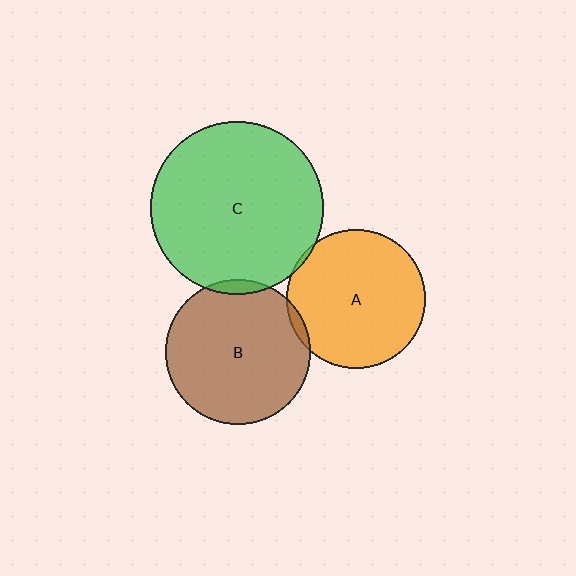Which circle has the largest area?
Circle C (green).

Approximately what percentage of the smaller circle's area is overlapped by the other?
Approximately 5%.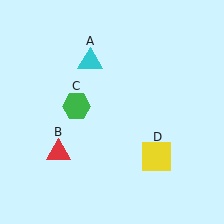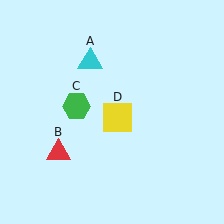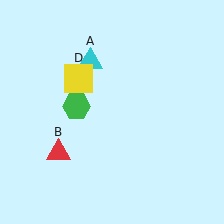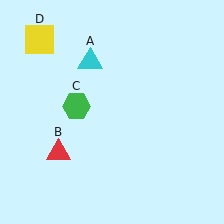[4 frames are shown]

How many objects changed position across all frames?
1 object changed position: yellow square (object D).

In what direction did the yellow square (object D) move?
The yellow square (object D) moved up and to the left.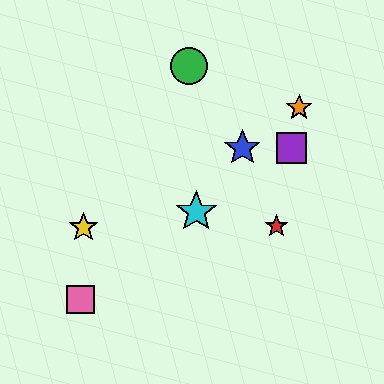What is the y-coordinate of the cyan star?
The cyan star is at y≈212.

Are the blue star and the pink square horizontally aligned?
No, the blue star is at y≈148 and the pink square is at y≈300.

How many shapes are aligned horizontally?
2 shapes (the blue star, the purple square) are aligned horizontally.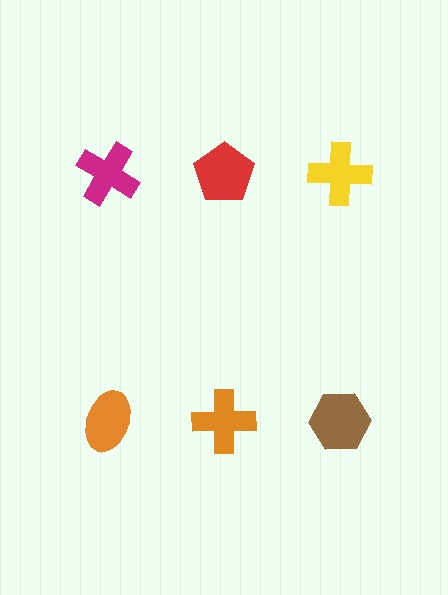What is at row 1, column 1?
A magenta cross.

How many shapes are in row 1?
3 shapes.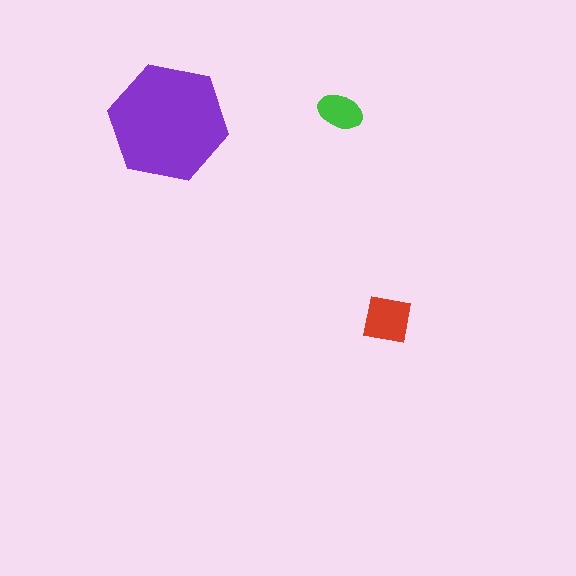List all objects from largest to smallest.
The purple hexagon, the red square, the green ellipse.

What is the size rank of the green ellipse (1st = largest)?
3rd.